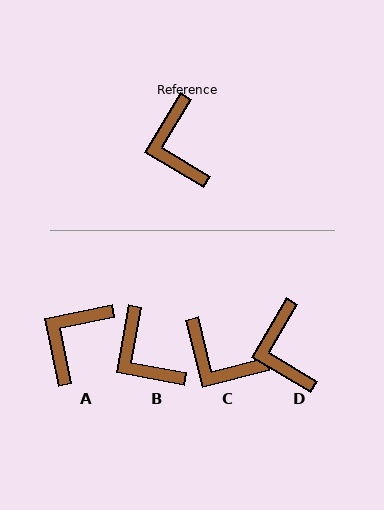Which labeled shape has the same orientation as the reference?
D.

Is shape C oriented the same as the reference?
No, it is off by about 45 degrees.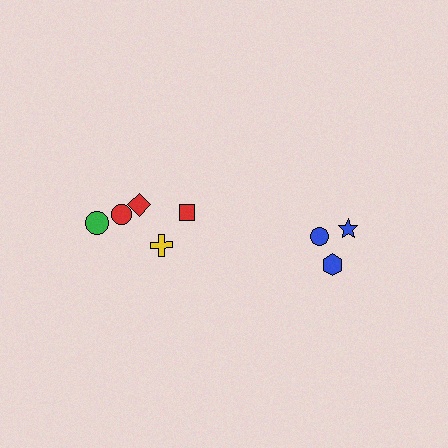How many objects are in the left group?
There are 5 objects.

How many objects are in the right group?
There are 3 objects.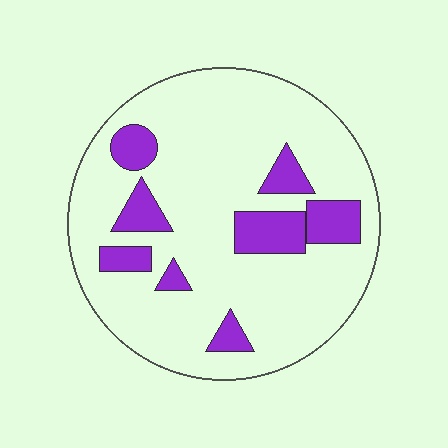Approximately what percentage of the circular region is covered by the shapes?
Approximately 20%.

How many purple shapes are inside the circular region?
8.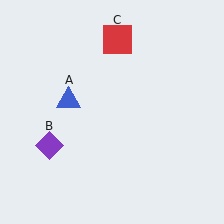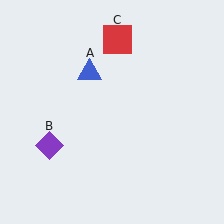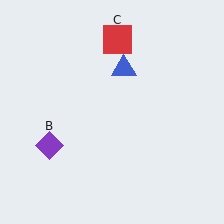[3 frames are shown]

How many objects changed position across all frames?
1 object changed position: blue triangle (object A).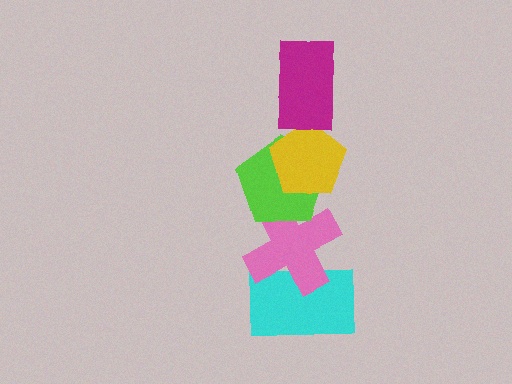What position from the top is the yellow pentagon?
The yellow pentagon is 2nd from the top.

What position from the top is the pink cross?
The pink cross is 4th from the top.